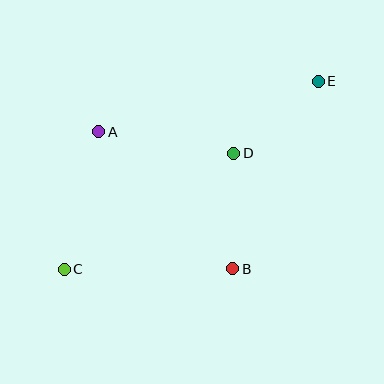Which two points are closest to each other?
Points D and E are closest to each other.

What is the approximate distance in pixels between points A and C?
The distance between A and C is approximately 142 pixels.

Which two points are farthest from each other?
Points C and E are farthest from each other.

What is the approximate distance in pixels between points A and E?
The distance between A and E is approximately 225 pixels.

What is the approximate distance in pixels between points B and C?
The distance between B and C is approximately 168 pixels.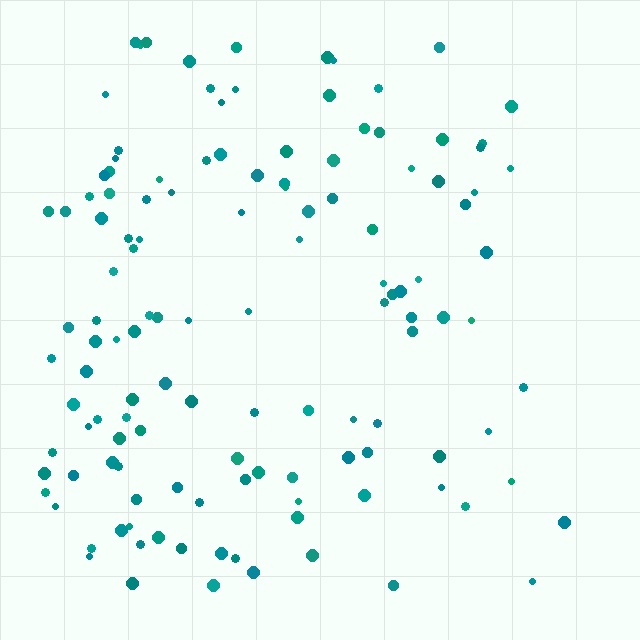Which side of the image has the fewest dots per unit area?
The right.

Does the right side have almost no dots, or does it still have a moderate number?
Still a moderate number, just noticeably fewer than the left.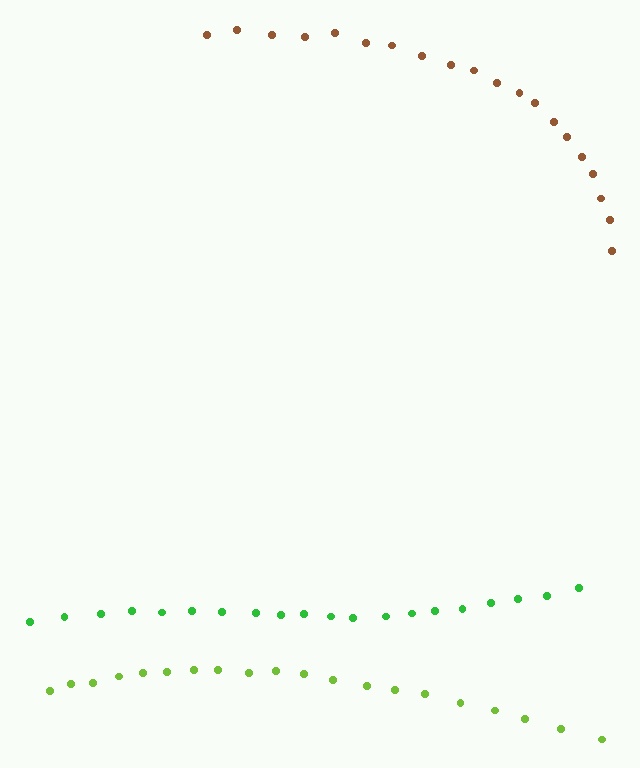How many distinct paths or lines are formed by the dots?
There are 3 distinct paths.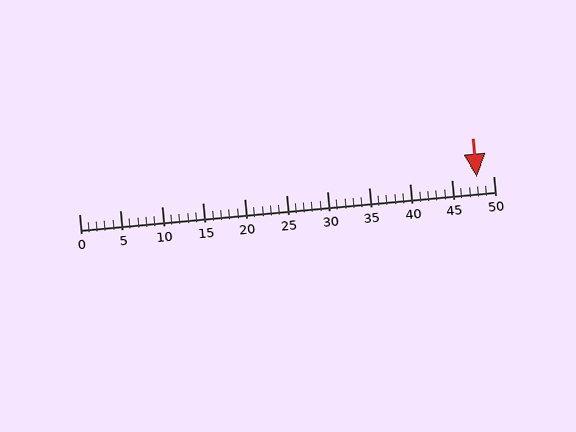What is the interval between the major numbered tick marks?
The major tick marks are spaced 5 units apart.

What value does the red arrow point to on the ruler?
The red arrow points to approximately 48.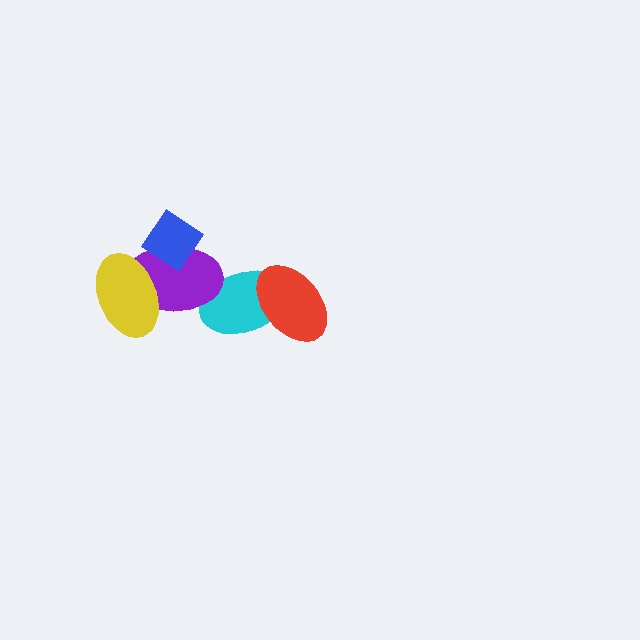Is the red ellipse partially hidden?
No, no other shape covers it.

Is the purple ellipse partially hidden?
Yes, it is partially covered by another shape.